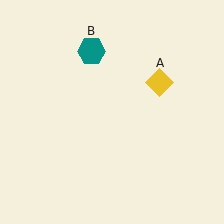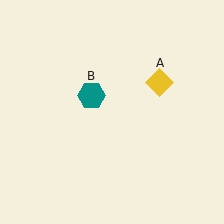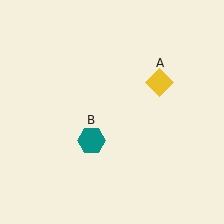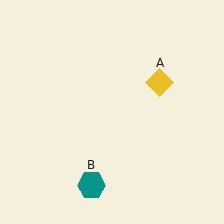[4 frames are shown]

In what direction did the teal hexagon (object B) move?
The teal hexagon (object B) moved down.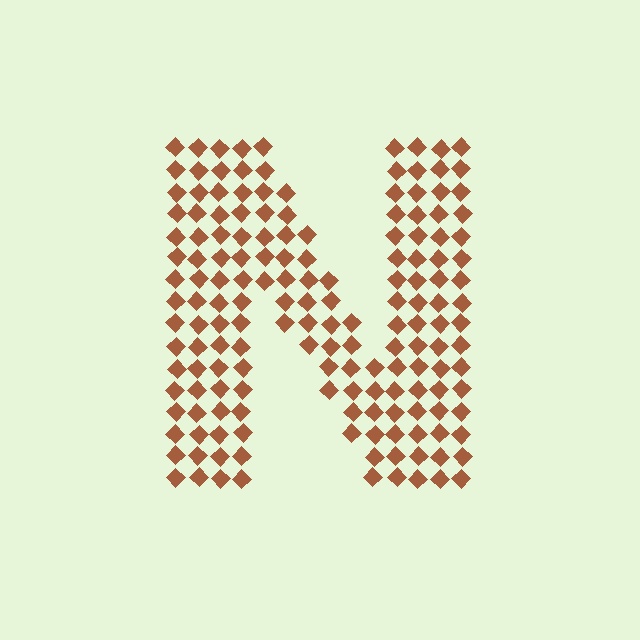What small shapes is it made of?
It is made of small diamonds.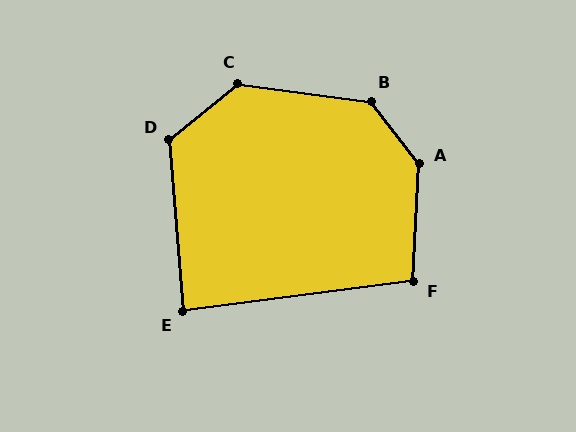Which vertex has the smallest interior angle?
E, at approximately 88 degrees.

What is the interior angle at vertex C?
Approximately 133 degrees (obtuse).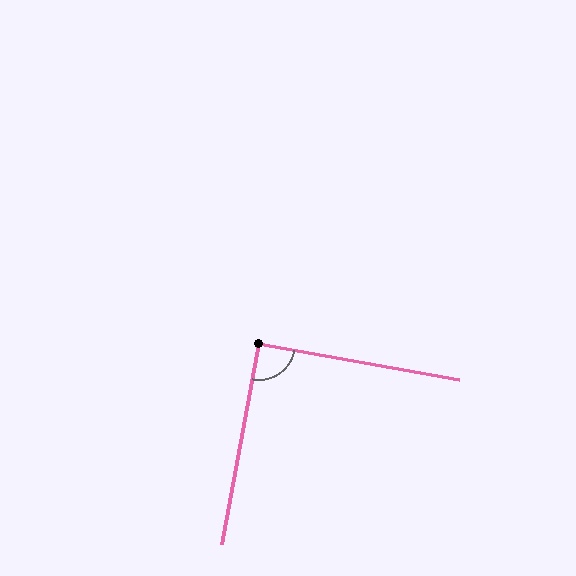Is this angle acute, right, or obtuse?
It is approximately a right angle.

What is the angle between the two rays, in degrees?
Approximately 90 degrees.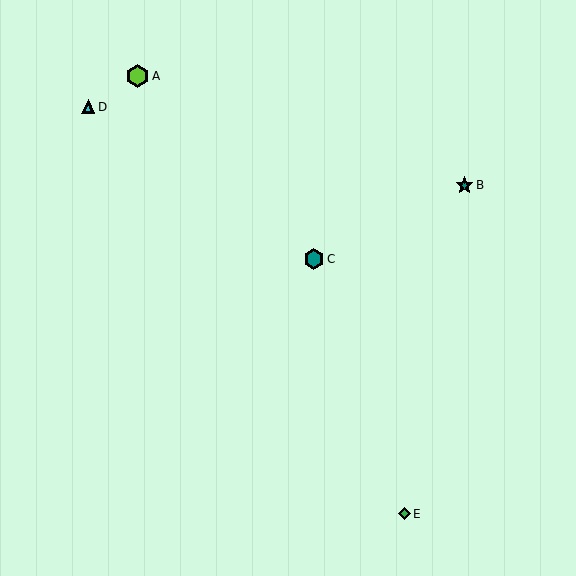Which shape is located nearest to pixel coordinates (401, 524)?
The green diamond (labeled E) at (404, 514) is nearest to that location.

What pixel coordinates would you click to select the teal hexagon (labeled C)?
Click at (314, 259) to select the teal hexagon C.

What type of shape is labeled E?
Shape E is a green diamond.